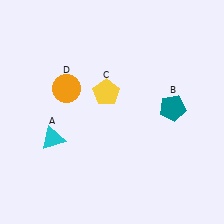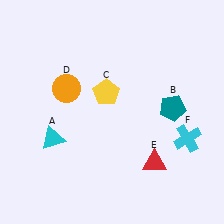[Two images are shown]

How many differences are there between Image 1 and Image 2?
There are 2 differences between the two images.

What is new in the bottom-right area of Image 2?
A cyan cross (F) was added in the bottom-right area of Image 2.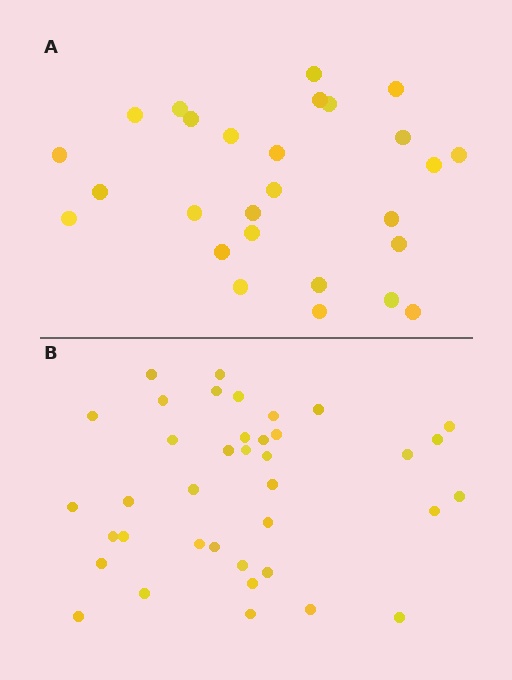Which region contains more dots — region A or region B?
Region B (the bottom region) has more dots.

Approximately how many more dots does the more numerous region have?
Region B has roughly 12 or so more dots than region A.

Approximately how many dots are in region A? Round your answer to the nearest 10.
About 30 dots. (The exact count is 27, which rounds to 30.)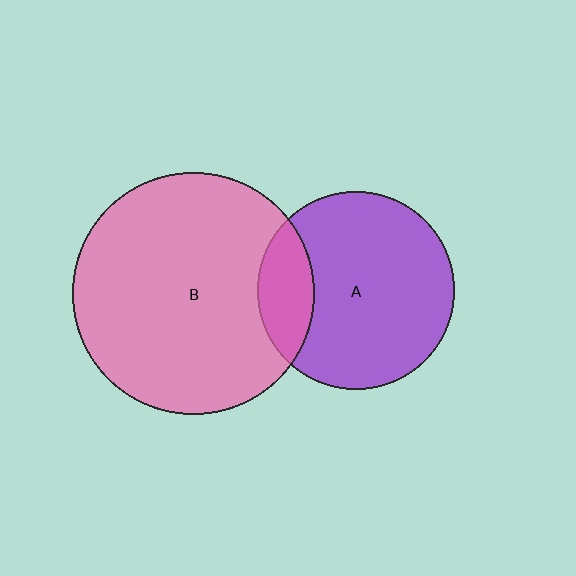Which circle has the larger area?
Circle B (pink).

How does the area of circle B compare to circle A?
Approximately 1.5 times.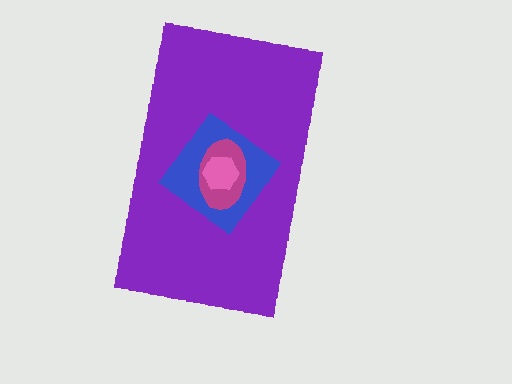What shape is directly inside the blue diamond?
The magenta ellipse.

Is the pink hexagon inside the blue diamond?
Yes.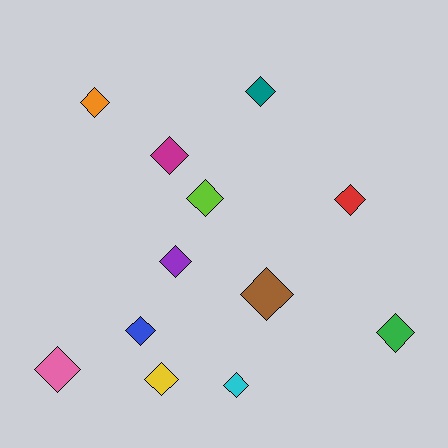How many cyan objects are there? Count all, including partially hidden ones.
There is 1 cyan object.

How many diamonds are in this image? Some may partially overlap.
There are 12 diamonds.